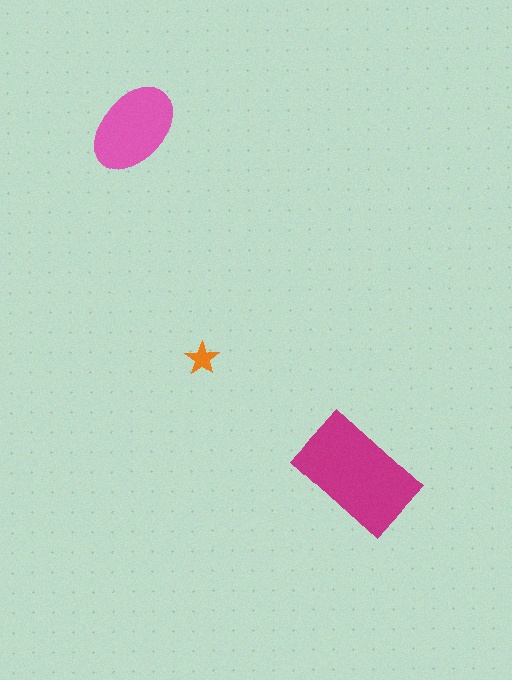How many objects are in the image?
There are 3 objects in the image.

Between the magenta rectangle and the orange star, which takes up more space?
The magenta rectangle.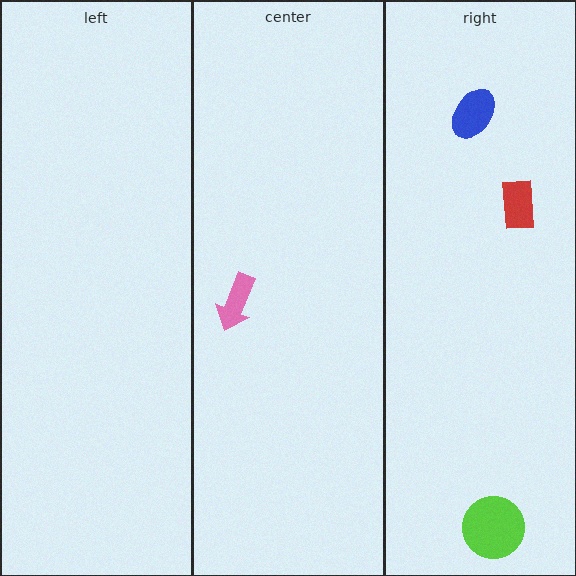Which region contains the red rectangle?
The right region.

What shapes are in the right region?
The red rectangle, the lime circle, the blue ellipse.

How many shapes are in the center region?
1.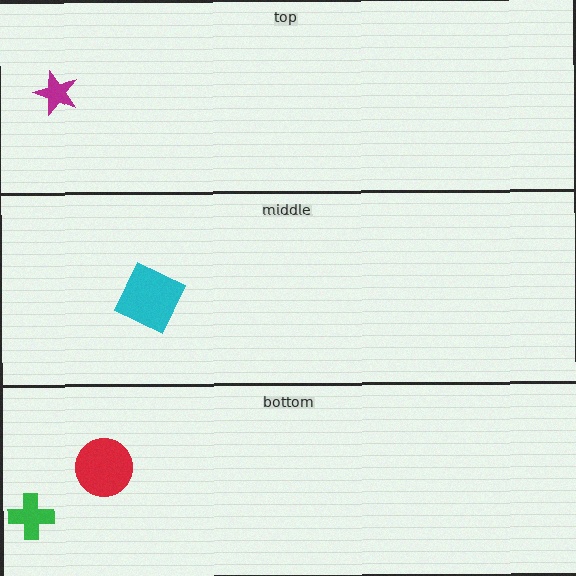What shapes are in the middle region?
The cyan square.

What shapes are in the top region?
The magenta star.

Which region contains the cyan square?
The middle region.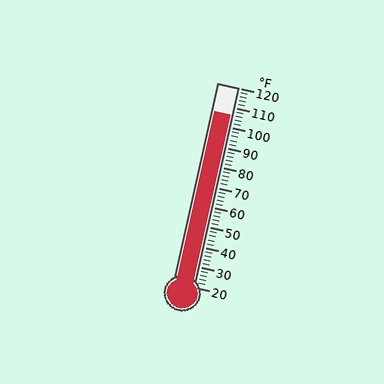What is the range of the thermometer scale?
The thermometer scale ranges from 20°F to 120°F.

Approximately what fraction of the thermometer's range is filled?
The thermometer is filled to approximately 85% of its range.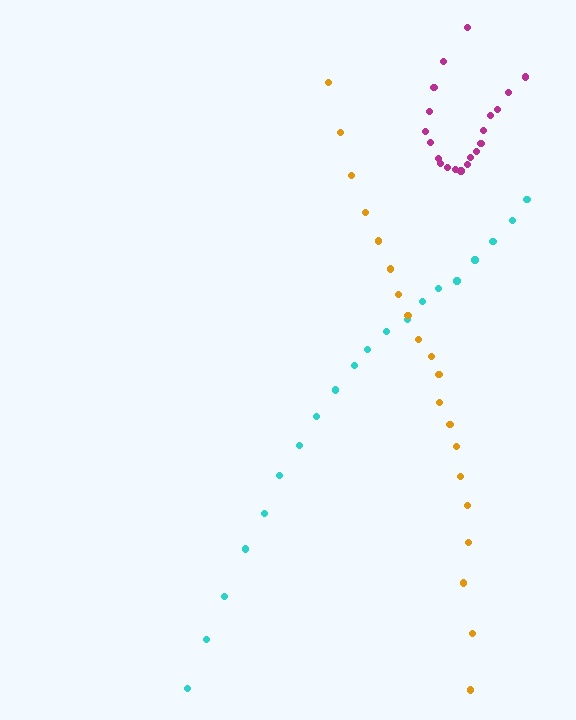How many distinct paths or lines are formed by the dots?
There are 3 distinct paths.